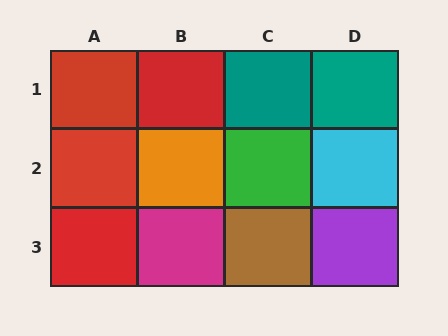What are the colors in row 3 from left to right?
Red, magenta, brown, purple.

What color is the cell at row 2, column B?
Orange.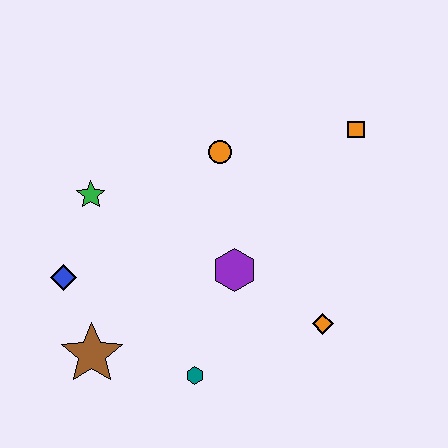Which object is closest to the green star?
The blue diamond is closest to the green star.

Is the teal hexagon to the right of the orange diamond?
No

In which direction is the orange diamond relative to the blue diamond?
The orange diamond is to the right of the blue diamond.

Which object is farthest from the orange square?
The brown star is farthest from the orange square.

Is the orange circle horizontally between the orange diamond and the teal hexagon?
Yes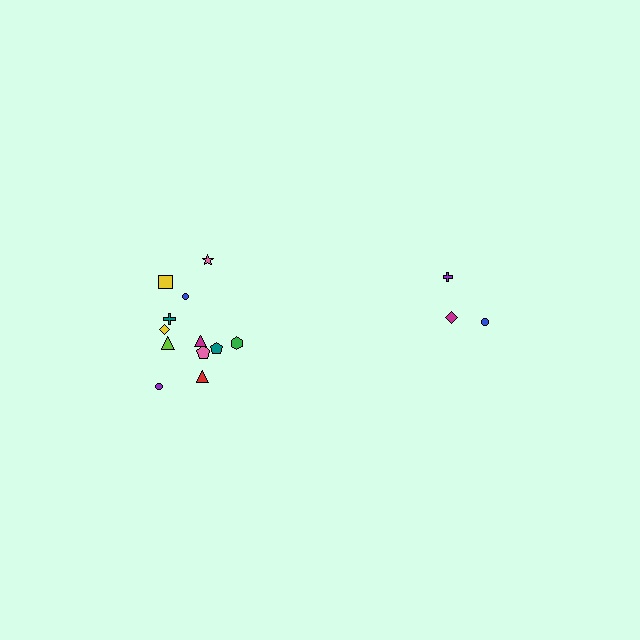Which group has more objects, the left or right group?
The left group.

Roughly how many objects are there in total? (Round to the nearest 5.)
Roughly 15 objects in total.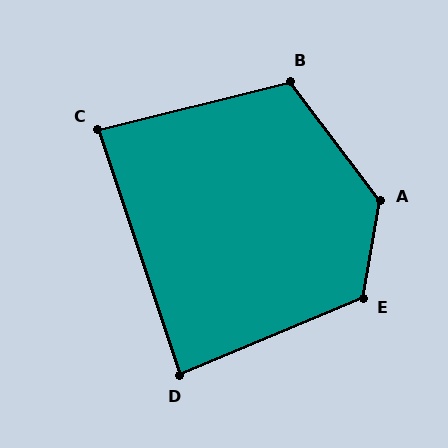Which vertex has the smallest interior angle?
C, at approximately 86 degrees.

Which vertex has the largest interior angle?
A, at approximately 134 degrees.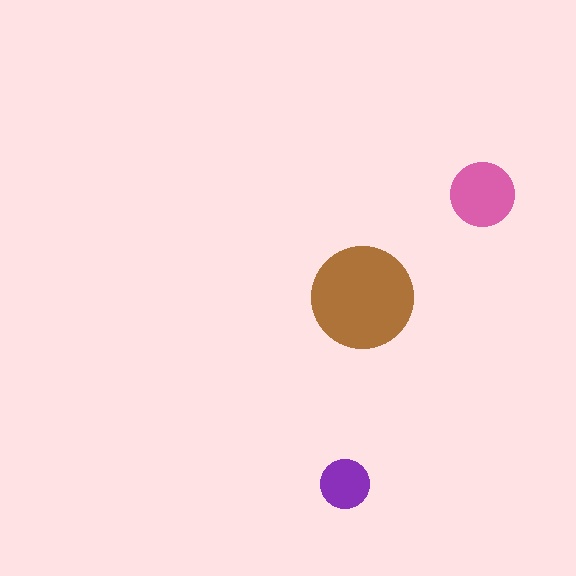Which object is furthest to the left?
The purple circle is leftmost.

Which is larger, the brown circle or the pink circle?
The brown one.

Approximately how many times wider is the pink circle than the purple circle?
About 1.5 times wider.